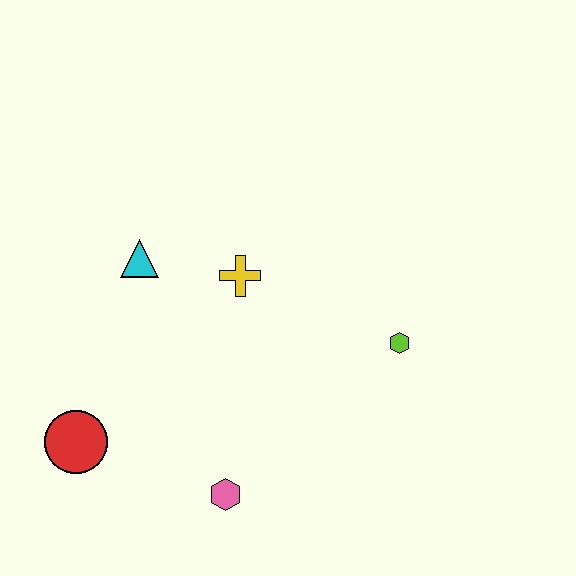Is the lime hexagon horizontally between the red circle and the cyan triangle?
No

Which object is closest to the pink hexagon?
The red circle is closest to the pink hexagon.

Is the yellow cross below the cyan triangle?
Yes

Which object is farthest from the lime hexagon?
The red circle is farthest from the lime hexagon.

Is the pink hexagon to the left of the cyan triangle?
No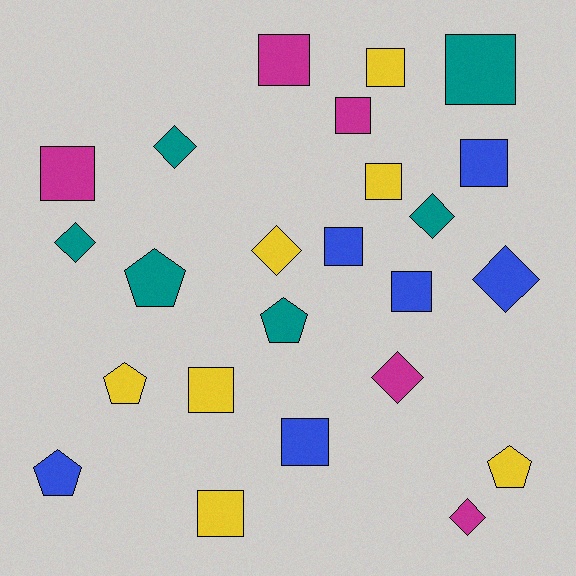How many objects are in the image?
There are 24 objects.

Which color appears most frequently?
Yellow, with 7 objects.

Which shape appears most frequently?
Square, with 12 objects.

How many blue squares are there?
There are 4 blue squares.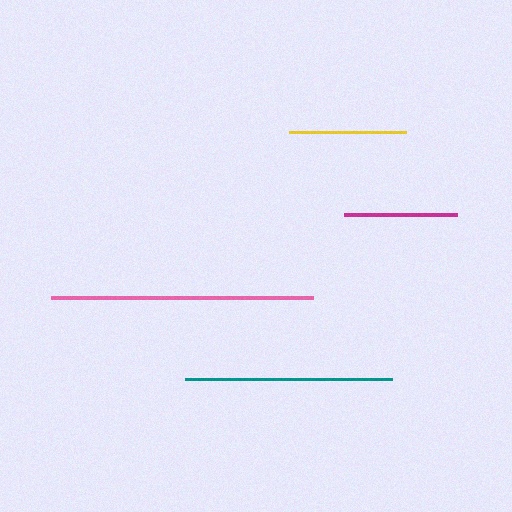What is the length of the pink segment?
The pink segment is approximately 262 pixels long.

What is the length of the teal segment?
The teal segment is approximately 208 pixels long.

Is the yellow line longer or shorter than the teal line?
The teal line is longer than the yellow line.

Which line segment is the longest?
The pink line is the longest at approximately 262 pixels.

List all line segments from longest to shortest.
From longest to shortest: pink, teal, yellow, magenta.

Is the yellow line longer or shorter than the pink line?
The pink line is longer than the yellow line.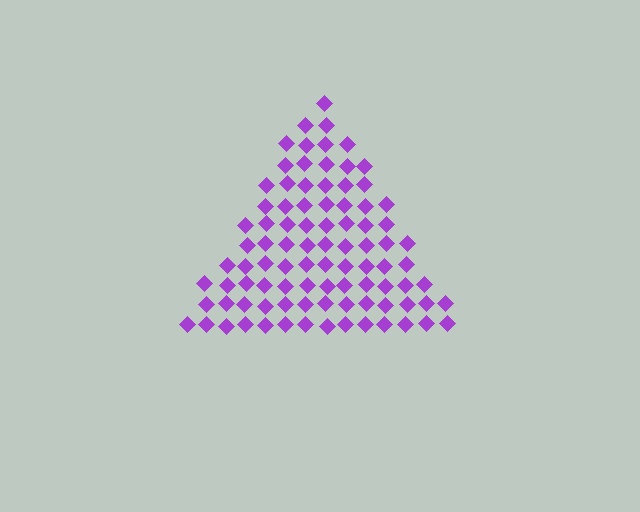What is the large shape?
The large shape is a triangle.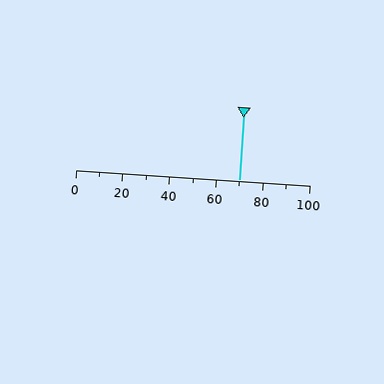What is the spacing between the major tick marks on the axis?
The major ticks are spaced 20 apart.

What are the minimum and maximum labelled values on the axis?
The axis runs from 0 to 100.